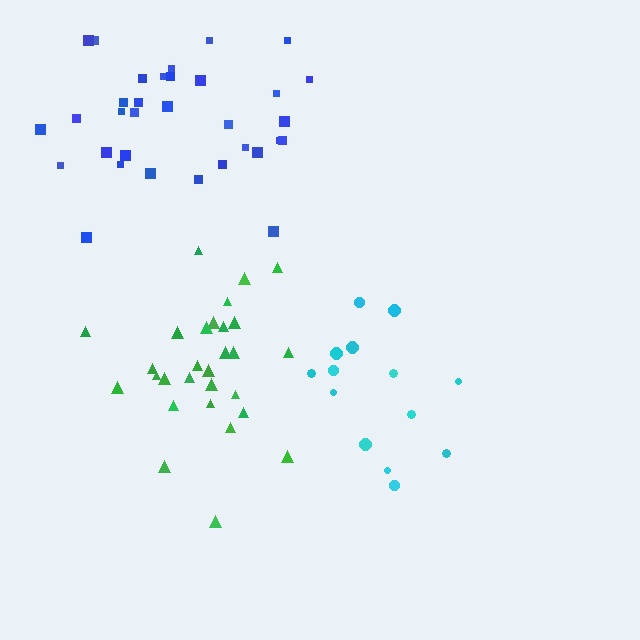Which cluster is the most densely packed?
Green.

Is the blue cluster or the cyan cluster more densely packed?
Blue.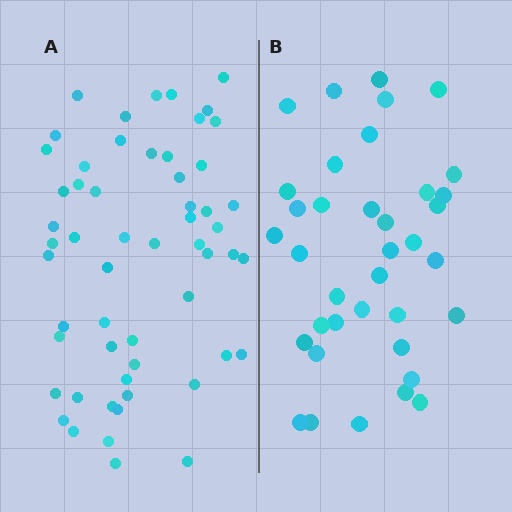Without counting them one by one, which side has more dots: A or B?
Region A (the left region) has more dots.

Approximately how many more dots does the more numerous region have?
Region A has approximately 20 more dots than region B.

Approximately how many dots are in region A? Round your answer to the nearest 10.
About 60 dots. (The exact count is 56, which rounds to 60.)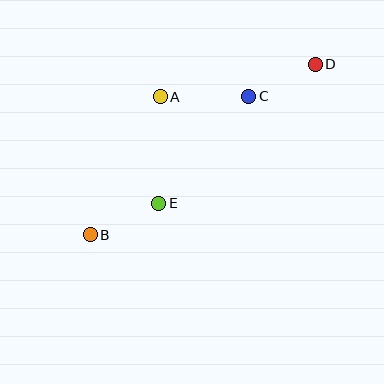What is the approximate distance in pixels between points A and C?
The distance between A and C is approximately 88 pixels.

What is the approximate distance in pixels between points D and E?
The distance between D and E is approximately 209 pixels.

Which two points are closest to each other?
Points C and D are closest to each other.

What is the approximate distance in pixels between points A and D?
The distance between A and D is approximately 158 pixels.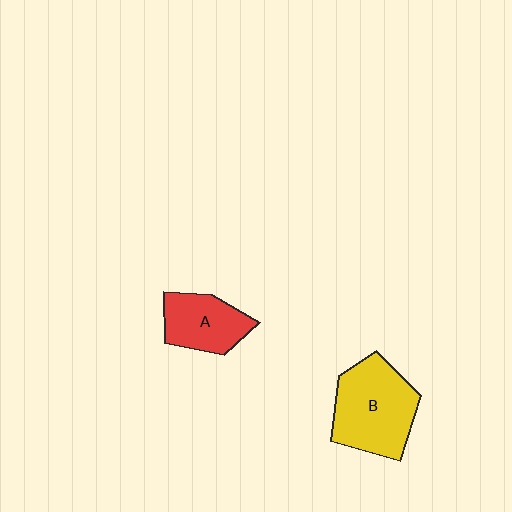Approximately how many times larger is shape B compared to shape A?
Approximately 1.6 times.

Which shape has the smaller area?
Shape A (red).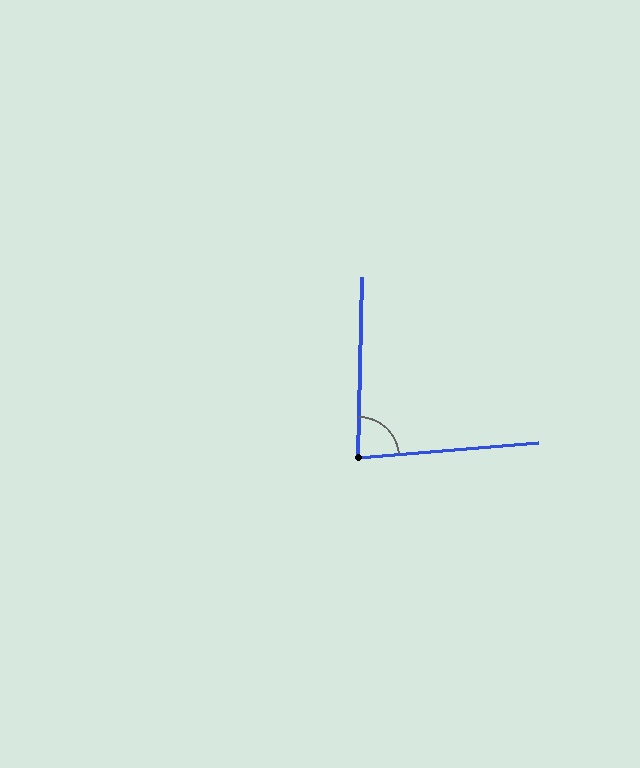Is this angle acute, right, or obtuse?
It is acute.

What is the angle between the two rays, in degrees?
Approximately 84 degrees.